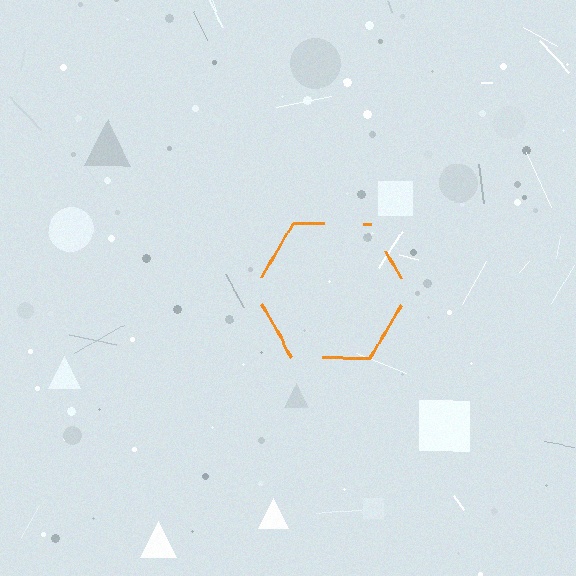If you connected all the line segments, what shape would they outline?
They would outline a hexagon.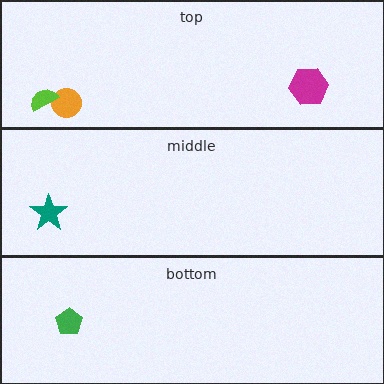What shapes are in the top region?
The magenta hexagon, the orange circle, the lime semicircle.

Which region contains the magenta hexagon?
The top region.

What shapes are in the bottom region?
The green pentagon.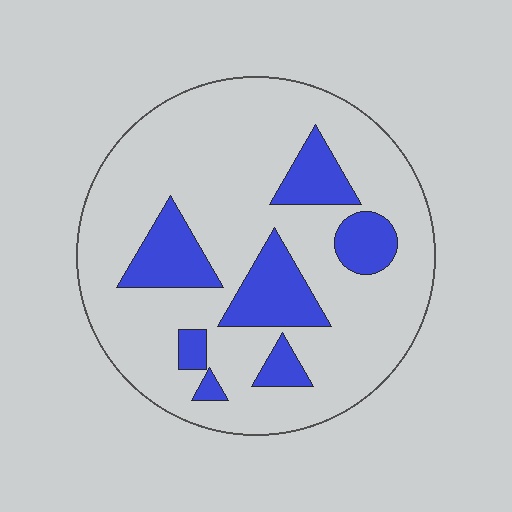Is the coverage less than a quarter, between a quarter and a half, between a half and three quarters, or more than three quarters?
Less than a quarter.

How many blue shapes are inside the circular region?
7.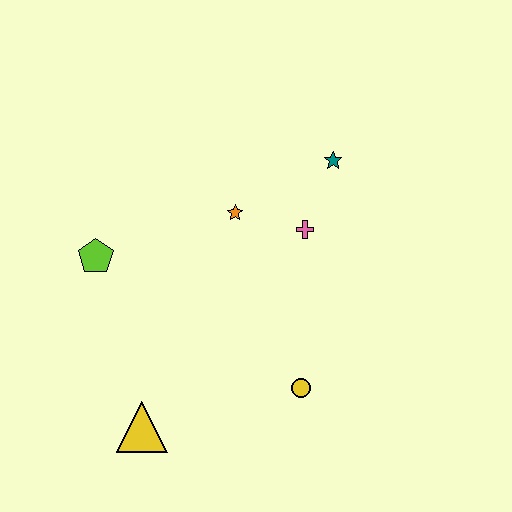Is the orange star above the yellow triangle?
Yes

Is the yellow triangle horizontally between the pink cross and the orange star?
No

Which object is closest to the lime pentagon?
The orange star is closest to the lime pentagon.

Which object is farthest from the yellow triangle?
The teal star is farthest from the yellow triangle.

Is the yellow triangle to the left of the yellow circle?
Yes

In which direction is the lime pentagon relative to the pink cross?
The lime pentagon is to the left of the pink cross.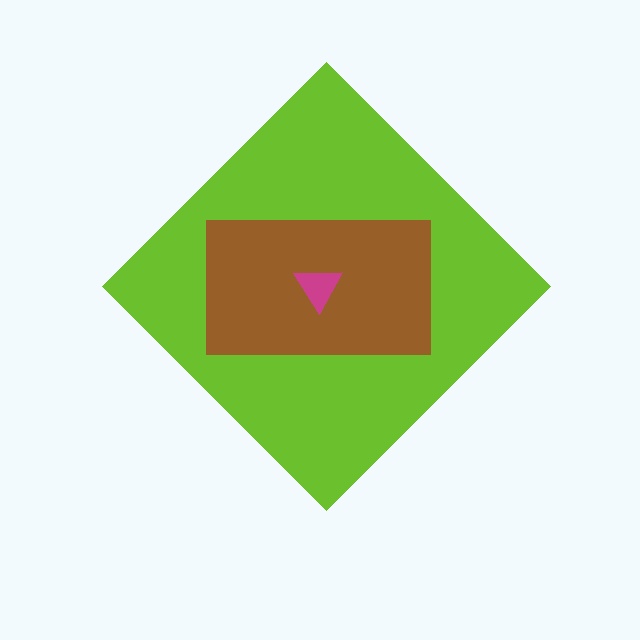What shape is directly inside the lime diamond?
The brown rectangle.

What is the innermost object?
The magenta triangle.